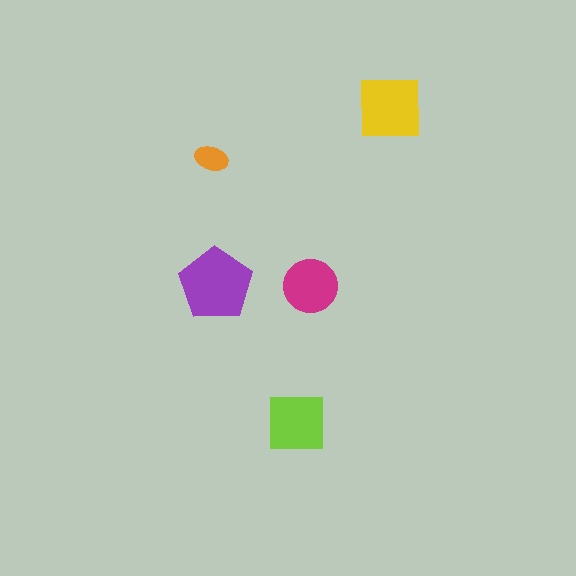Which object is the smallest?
The orange ellipse.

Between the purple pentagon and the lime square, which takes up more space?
The purple pentagon.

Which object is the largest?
The purple pentagon.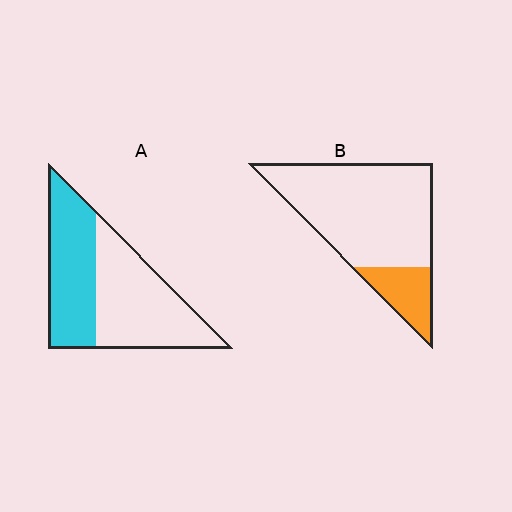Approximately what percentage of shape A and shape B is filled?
A is approximately 45% and B is approximately 20%.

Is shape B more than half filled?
No.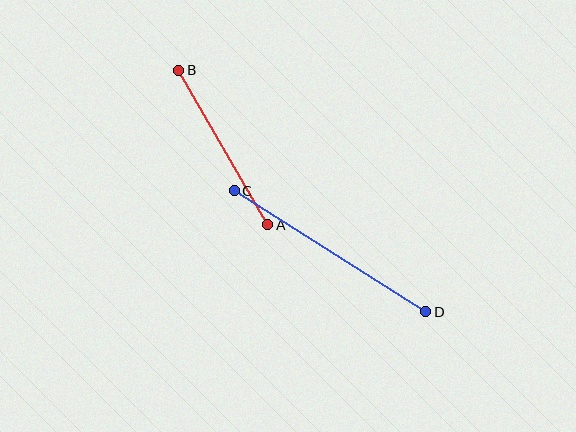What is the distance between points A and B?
The distance is approximately 178 pixels.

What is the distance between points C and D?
The distance is approximately 226 pixels.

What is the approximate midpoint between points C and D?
The midpoint is at approximately (330, 251) pixels.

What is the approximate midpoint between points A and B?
The midpoint is at approximately (223, 147) pixels.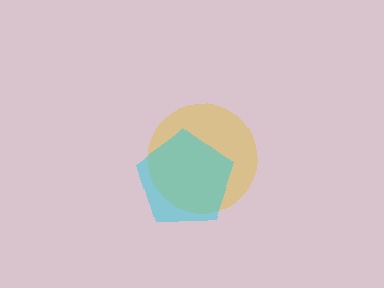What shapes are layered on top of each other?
The layered shapes are: a yellow circle, a cyan pentagon.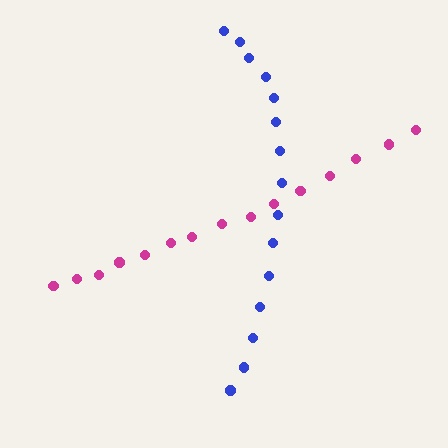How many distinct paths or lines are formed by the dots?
There are 2 distinct paths.